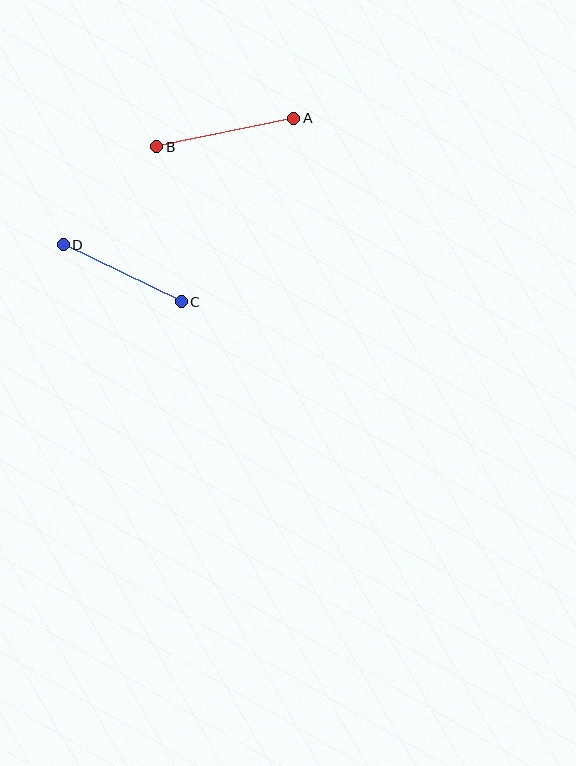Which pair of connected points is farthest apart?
Points A and B are farthest apart.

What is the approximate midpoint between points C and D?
The midpoint is at approximately (122, 273) pixels.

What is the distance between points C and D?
The distance is approximately 131 pixels.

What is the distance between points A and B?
The distance is approximately 140 pixels.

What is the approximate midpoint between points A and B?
The midpoint is at approximately (225, 133) pixels.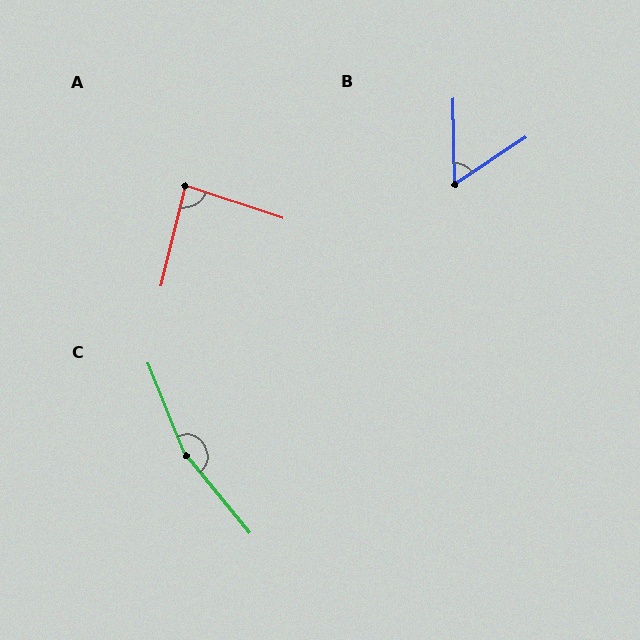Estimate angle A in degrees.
Approximately 86 degrees.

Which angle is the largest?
C, at approximately 162 degrees.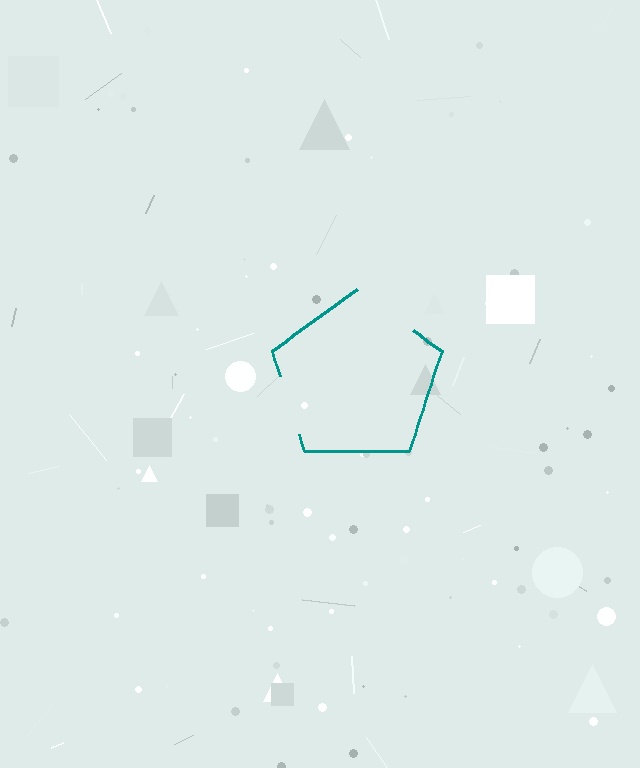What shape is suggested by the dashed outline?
The dashed outline suggests a pentagon.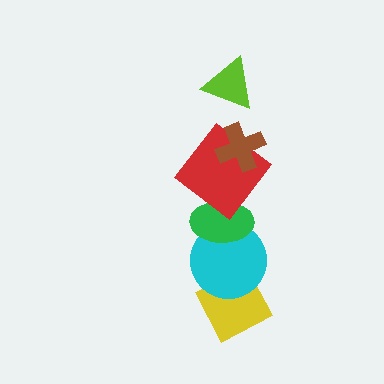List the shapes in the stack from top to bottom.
From top to bottom: the lime triangle, the brown cross, the red diamond, the green ellipse, the cyan circle, the yellow diamond.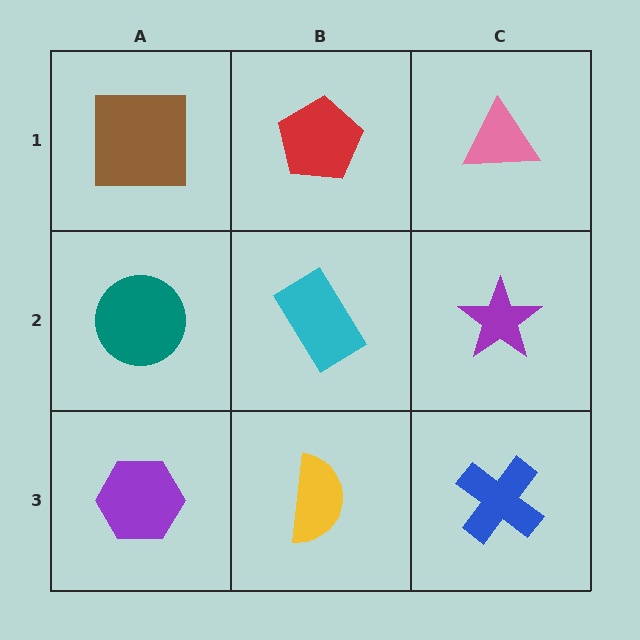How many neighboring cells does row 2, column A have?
3.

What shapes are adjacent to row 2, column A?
A brown square (row 1, column A), a purple hexagon (row 3, column A), a cyan rectangle (row 2, column B).